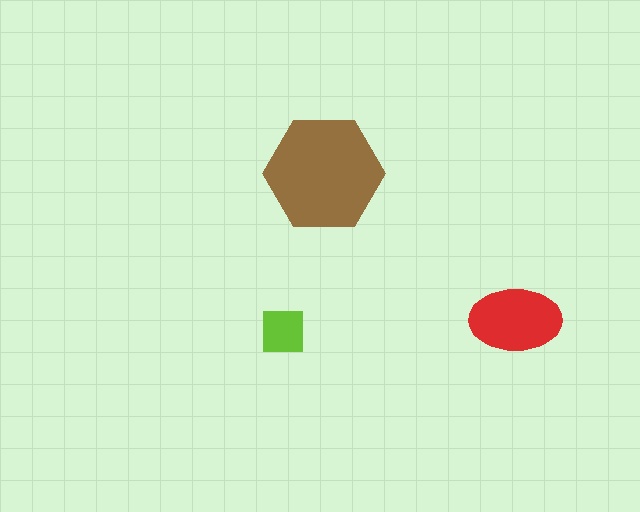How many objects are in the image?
There are 3 objects in the image.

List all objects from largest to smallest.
The brown hexagon, the red ellipse, the lime square.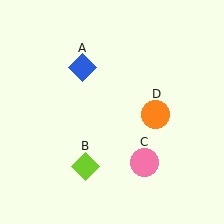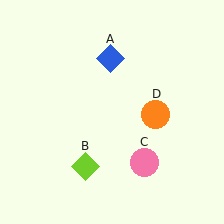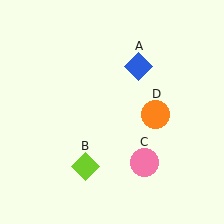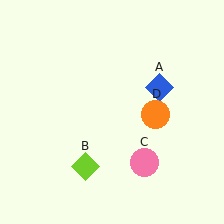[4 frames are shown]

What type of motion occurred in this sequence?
The blue diamond (object A) rotated clockwise around the center of the scene.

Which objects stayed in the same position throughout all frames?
Lime diamond (object B) and pink circle (object C) and orange circle (object D) remained stationary.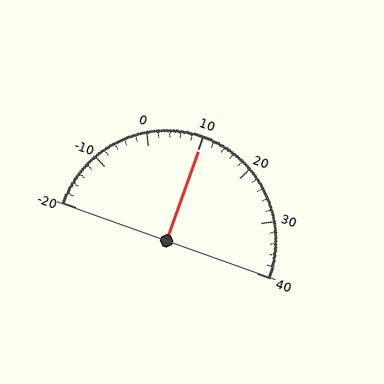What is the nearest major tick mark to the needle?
The nearest major tick mark is 10.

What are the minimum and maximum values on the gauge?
The gauge ranges from -20 to 40.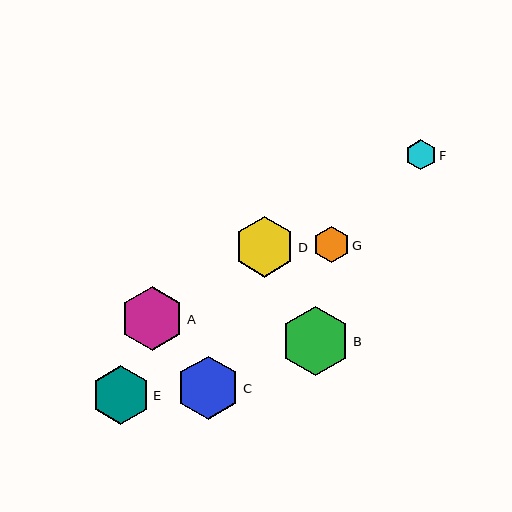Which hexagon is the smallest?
Hexagon F is the smallest with a size of approximately 31 pixels.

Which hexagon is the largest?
Hexagon B is the largest with a size of approximately 69 pixels.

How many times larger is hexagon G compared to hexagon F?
Hexagon G is approximately 1.2 times the size of hexagon F.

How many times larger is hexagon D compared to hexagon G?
Hexagon D is approximately 1.7 times the size of hexagon G.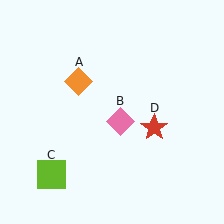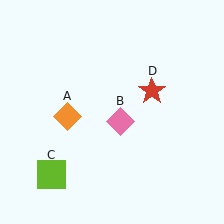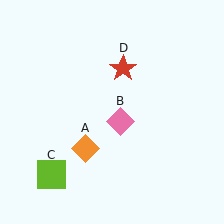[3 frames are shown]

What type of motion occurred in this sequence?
The orange diamond (object A), red star (object D) rotated counterclockwise around the center of the scene.